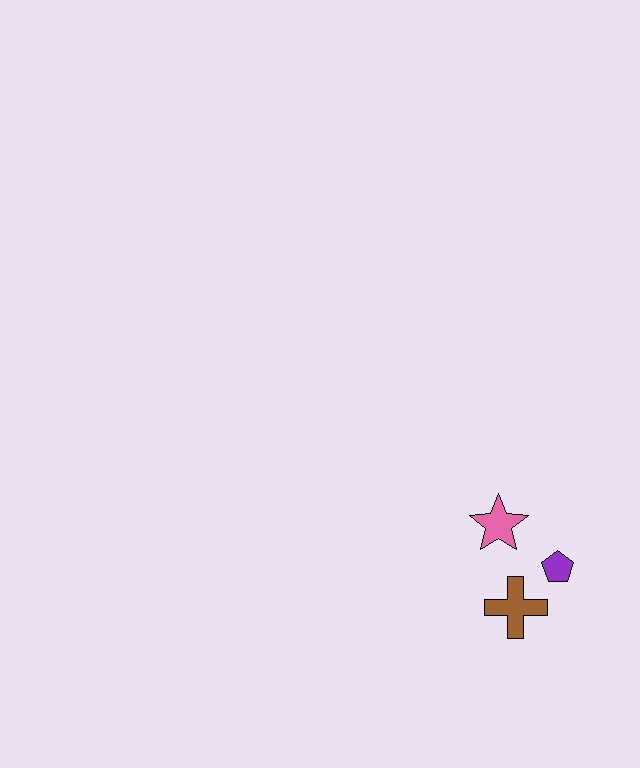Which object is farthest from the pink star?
The brown cross is farthest from the pink star.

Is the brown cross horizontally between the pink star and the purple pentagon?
Yes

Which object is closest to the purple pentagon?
The brown cross is closest to the purple pentagon.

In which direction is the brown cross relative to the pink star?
The brown cross is below the pink star.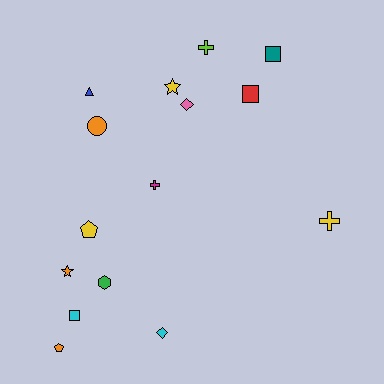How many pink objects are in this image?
There is 1 pink object.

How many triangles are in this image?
There is 1 triangle.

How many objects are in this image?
There are 15 objects.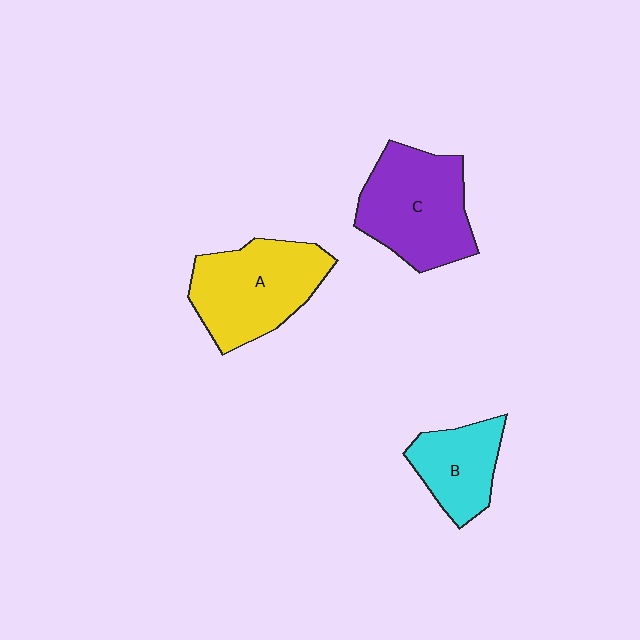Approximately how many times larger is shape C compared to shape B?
Approximately 1.6 times.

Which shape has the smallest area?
Shape B (cyan).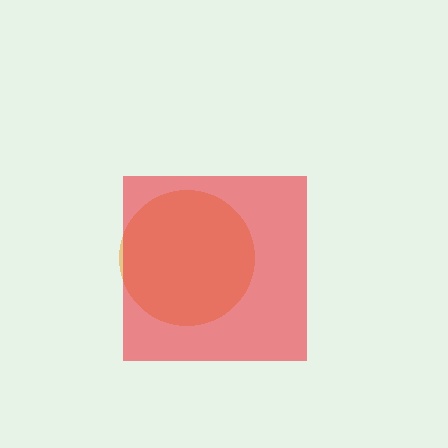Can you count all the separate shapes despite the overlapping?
Yes, there are 2 separate shapes.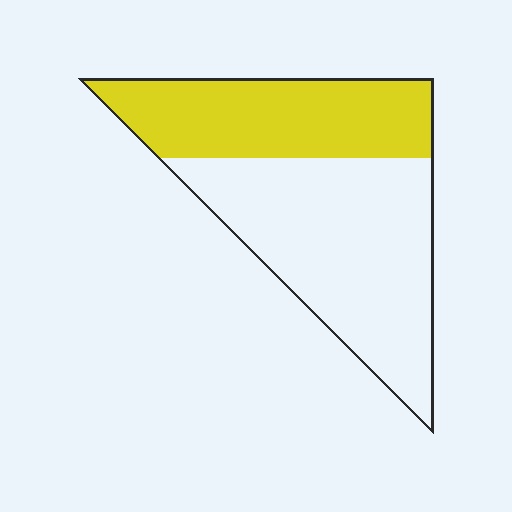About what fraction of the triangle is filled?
About two fifths (2/5).